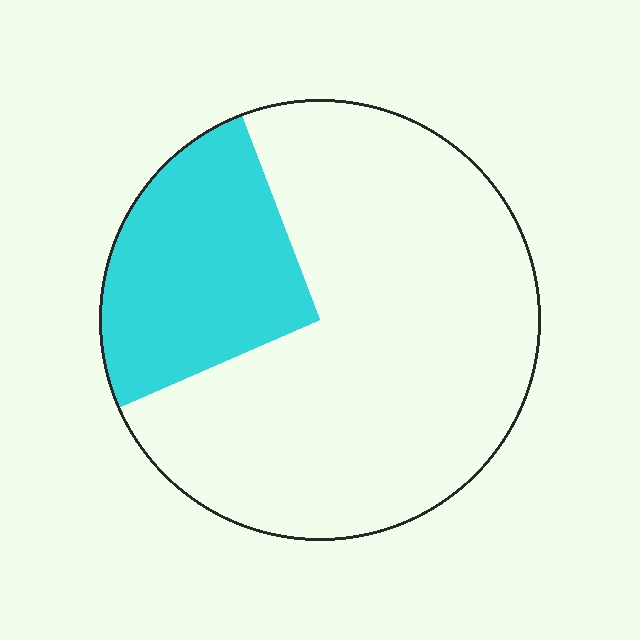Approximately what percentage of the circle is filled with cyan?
Approximately 25%.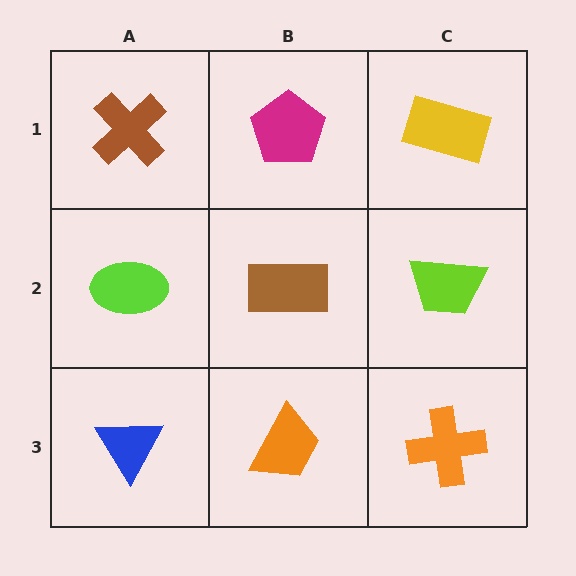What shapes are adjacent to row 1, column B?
A brown rectangle (row 2, column B), a brown cross (row 1, column A), a yellow rectangle (row 1, column C).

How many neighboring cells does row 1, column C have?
2.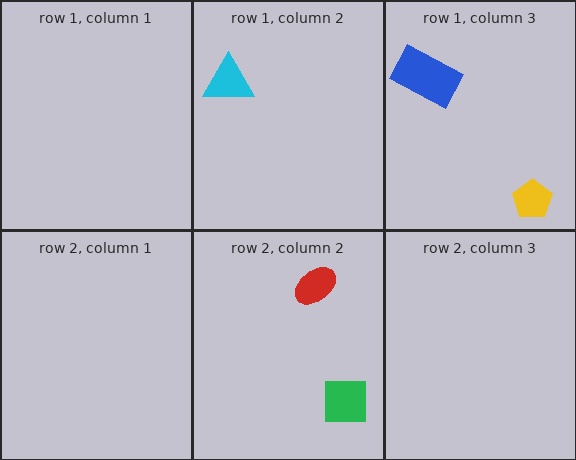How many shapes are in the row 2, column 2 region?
2.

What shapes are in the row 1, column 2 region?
The cyan triangle.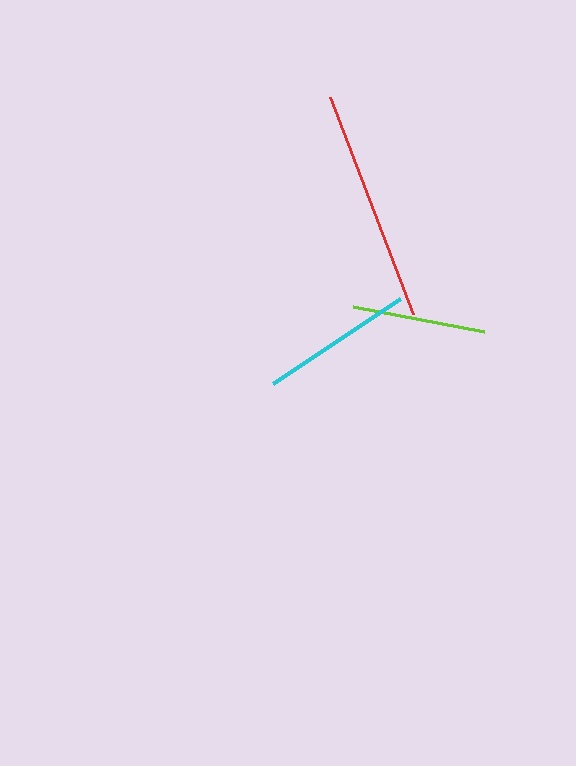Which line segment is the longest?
The red line is the longest at approximately 232 pixels.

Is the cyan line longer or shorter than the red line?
The red line is longer than the cyan line.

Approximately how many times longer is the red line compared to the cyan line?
The red line is approximately 1.5 times the length of the cyan line.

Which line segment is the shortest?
The lime line is the shortest at approximately 133 pixels.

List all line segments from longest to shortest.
From longest to shortest: red, cyan, lime.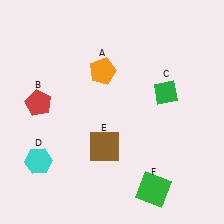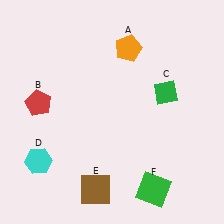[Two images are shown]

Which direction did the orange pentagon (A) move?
The orange pentagon (A) moved right.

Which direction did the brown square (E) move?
The brown square (E) moved down.